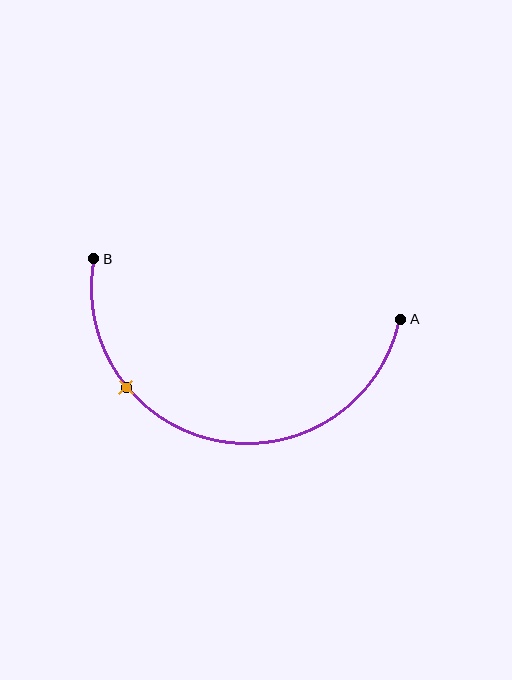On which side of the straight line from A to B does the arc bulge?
The arc bulges below the straight line connecting A and B.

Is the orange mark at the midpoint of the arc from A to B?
No. The orange mark lies on the arc but is closer to endpoint B. The arc midpoint would be at the point on the curve equidistant along the arc from both A and B.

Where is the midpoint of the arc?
The arc midpoint is the point on the curve farthest from the straight line joining A and B. It sits below that line.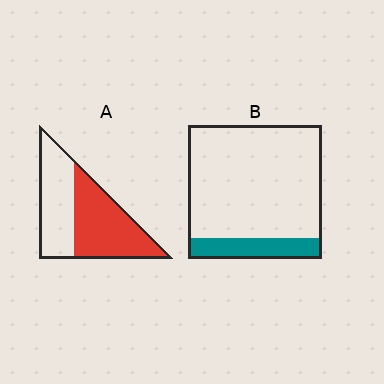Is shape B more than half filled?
No.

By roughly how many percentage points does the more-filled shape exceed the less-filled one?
By roughly 40 percentage points (A over B).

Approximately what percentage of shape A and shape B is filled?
A is approximately 55% and B is approximately 15%.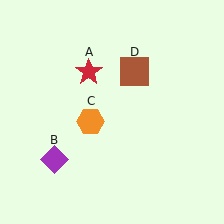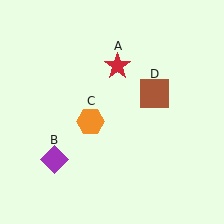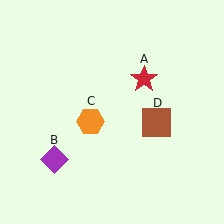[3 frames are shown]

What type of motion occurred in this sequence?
The red star (object A), brown square (object D) rotated clockwise around the center of the scene.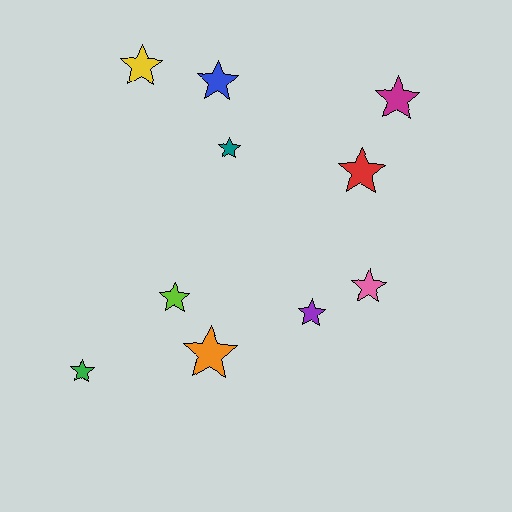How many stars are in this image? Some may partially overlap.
There are 10 stars.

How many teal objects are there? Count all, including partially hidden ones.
There is 1 teal object.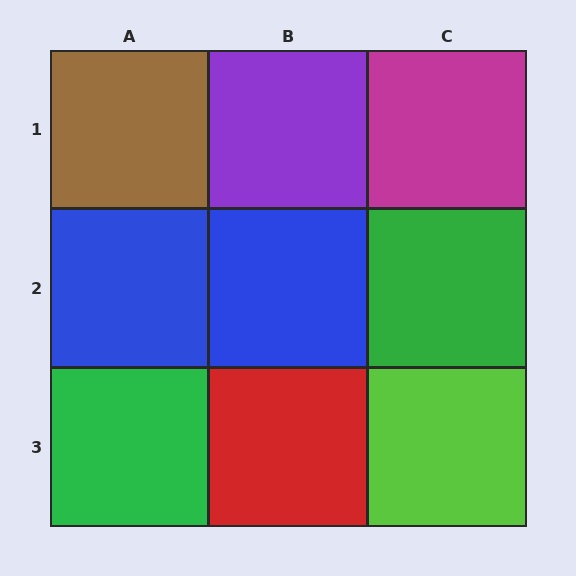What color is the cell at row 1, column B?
Purple.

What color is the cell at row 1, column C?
Magenta.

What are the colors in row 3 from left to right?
Green, red, lime.